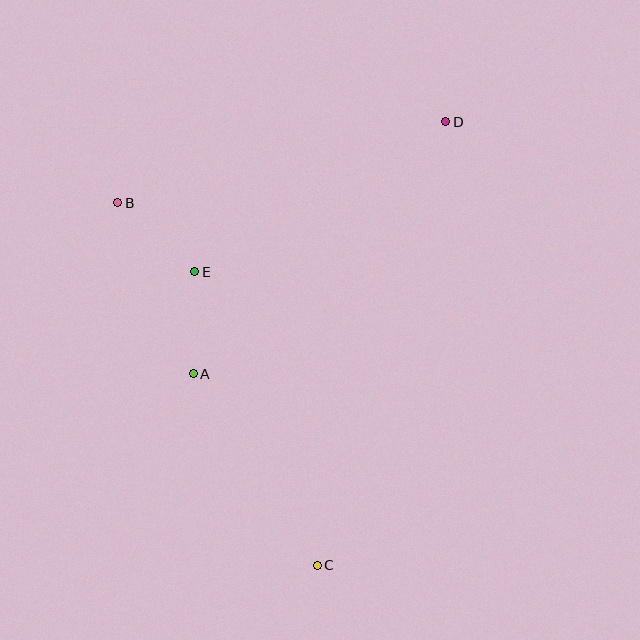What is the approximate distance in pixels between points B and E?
The distance between B and E is approximately 103 pixels.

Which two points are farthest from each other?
Points C and D are farthest from each other.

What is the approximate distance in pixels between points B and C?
The distance between B and C is approximately 414 pixels.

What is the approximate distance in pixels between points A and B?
The distance between A and B is approximately 187 pixels.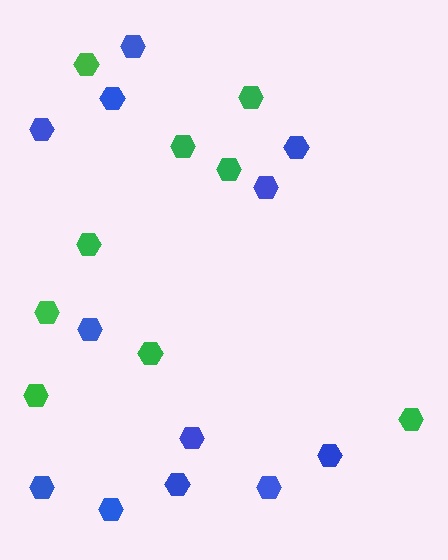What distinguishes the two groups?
There are 2 groups: one group of green hexagons (9) and one group of blue hexagons (12).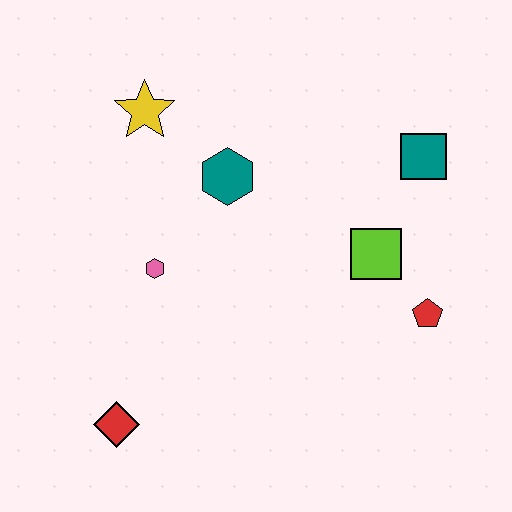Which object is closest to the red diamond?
The pink hexagon is closest to the red diamond.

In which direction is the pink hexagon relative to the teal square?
The pink hexagon is to the left of the teal square.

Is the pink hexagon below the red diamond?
No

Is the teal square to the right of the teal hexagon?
Yes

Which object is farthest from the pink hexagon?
The teal square is farthest from the pink hexagon.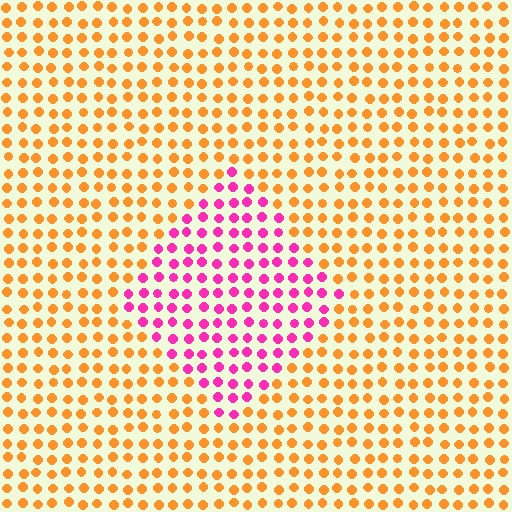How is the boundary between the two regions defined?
The boundary is defined purely by a slight shift in hue (about 69 degrees). Spacing, size, and orientation are identical on both sides.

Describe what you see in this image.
The image is filled with small orange elements in a uniform arrangement. A diamond-shaped region is visible where the elements are tinted to a slightly different hue, forming a subtle color boundary.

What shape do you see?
I see a diamond.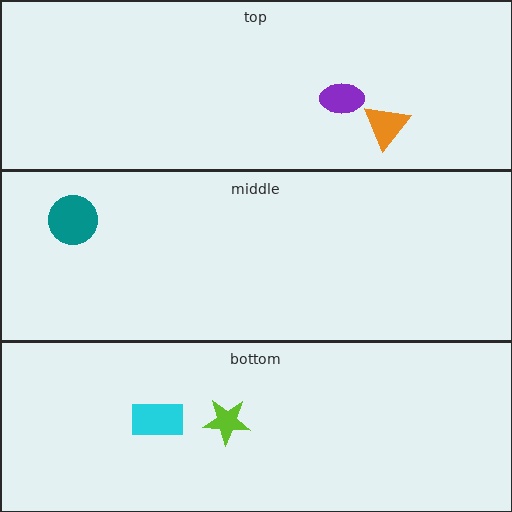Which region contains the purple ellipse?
The top region.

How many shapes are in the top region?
2.